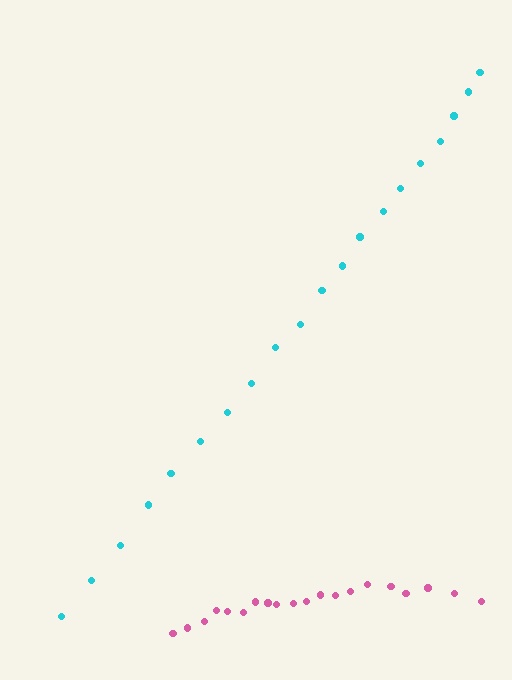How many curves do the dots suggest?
There are 2 distinct paths.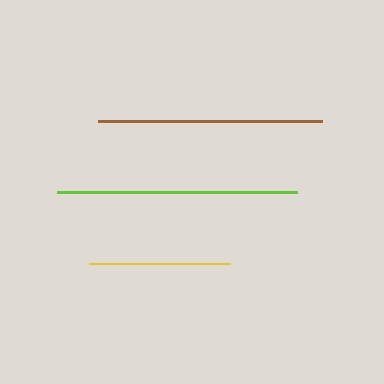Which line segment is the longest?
The lime line is the longest at approximately 240 pixels.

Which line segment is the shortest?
The yellow line is the shortest at approximately 140 pixels.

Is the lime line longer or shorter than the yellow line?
The lime line is longer than the yellow line.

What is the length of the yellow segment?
The yellow segment is approximately 140 pixels long.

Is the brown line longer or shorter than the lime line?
The lime line is longer than the brown line.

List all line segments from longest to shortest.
From longest to shortest: lime, brown, yellow.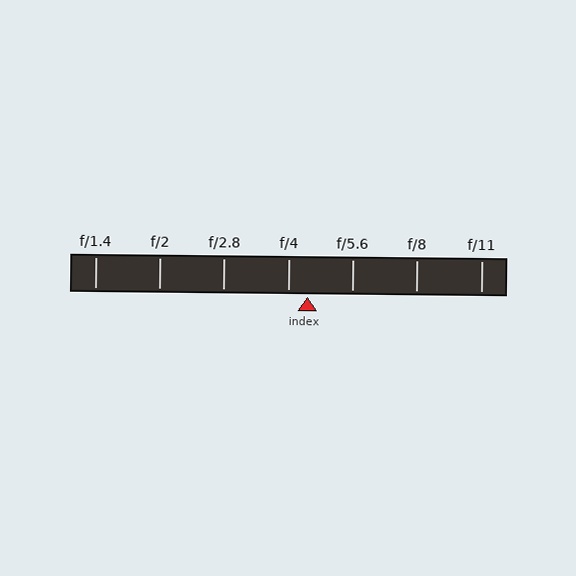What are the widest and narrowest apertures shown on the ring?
The widest aperture shown is f/1.4 and the narrowest is f/11.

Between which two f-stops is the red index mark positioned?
The index mark is between f/4 and f/5.6.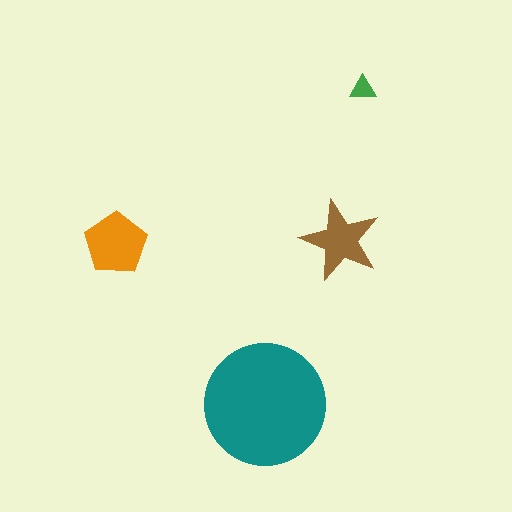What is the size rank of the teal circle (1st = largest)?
1st.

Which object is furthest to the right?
The green triangle is rightmost.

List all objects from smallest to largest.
The green triangle, the brown star, the orange pentagon, the teal circle.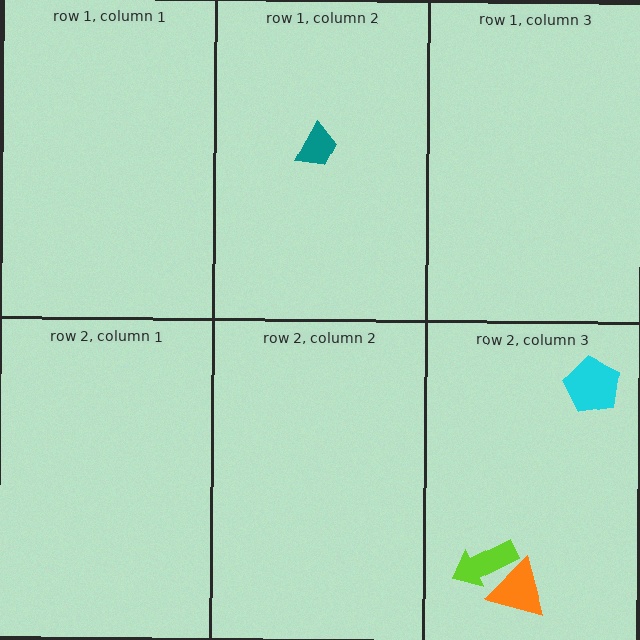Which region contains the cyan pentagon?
The row 2, column 3 region.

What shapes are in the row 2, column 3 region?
The lime arrow, the orange triangle, the cyan pentagon.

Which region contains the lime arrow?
The row 2, column 3 region.